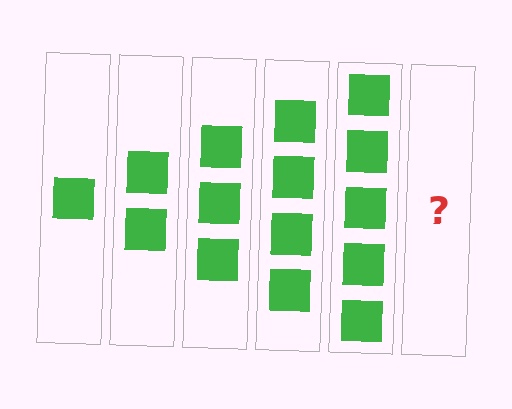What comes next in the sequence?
The next element should be 6 squares.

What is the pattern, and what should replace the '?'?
The pattern is that each step adds one more square. The '?' should be 6 squares.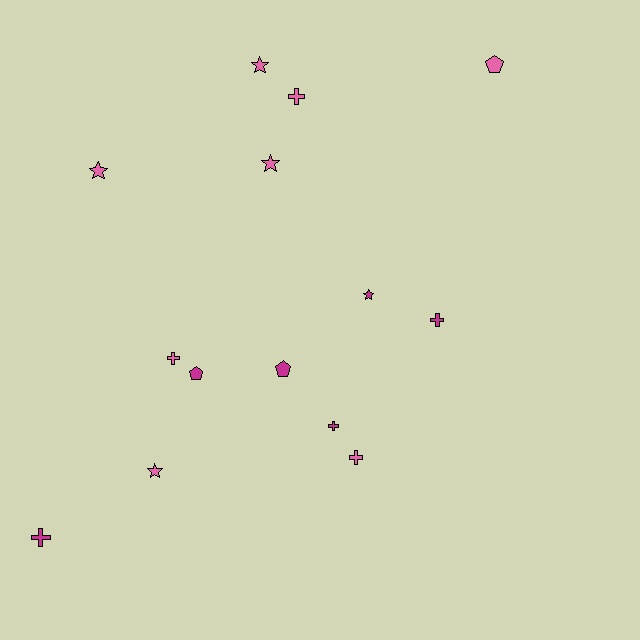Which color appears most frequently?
Pink, with 8 objects.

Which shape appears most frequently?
Cross, with 6 objects.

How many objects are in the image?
There are 14 objects.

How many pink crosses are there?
There are 3 pink crosses.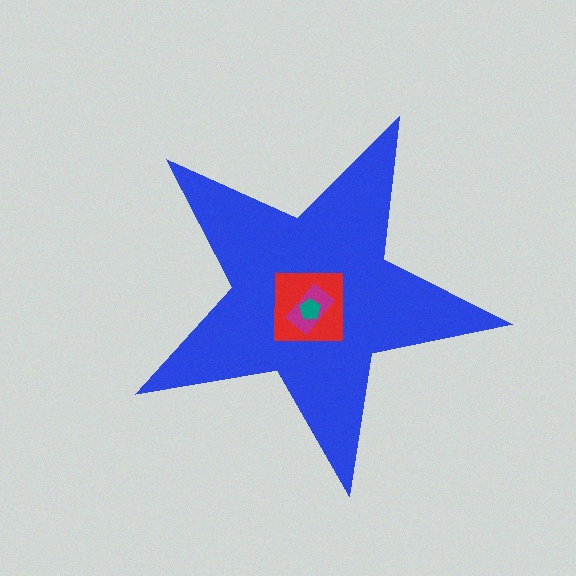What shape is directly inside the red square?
The magenta rectangle.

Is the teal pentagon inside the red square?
Yes.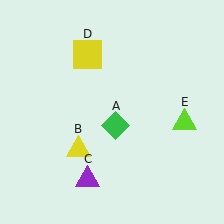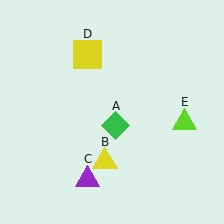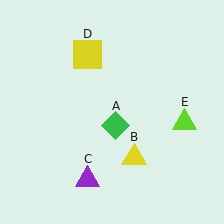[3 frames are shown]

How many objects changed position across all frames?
1 object changed position: yellow triangle (object B).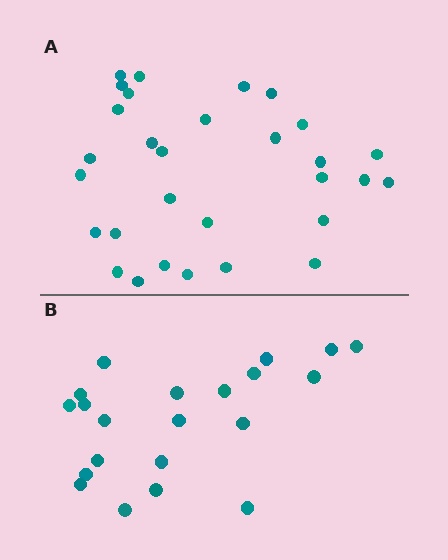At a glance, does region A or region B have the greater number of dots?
Region A (the top region) has more dots.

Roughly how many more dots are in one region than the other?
Region A has roughly 8 or so more dots than region B.